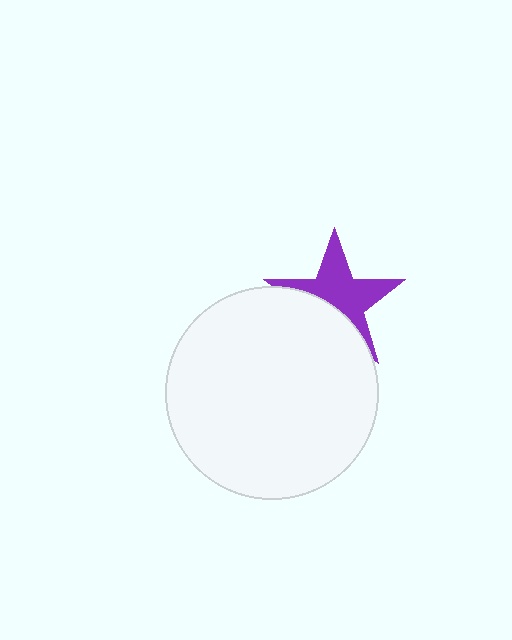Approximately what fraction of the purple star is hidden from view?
Roughly 41% of the purple star is hidden behind the white circle.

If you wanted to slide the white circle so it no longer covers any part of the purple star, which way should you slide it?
Slide it down — that is the most direct way to separate the two shapes.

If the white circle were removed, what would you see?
You would see the complete purple star.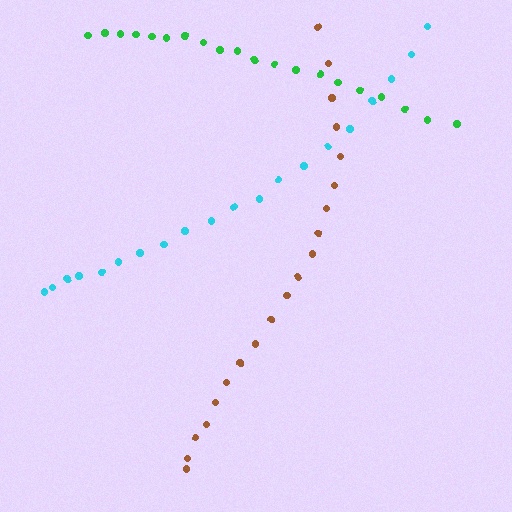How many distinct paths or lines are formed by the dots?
There are 3 distinct paths.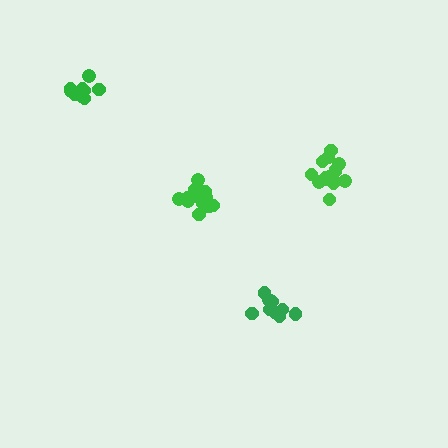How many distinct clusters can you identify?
There are 4 distinct clusters.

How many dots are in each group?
Group 1: 15 dots, Group 2: 15 dots, Group 3: 9 dots, Group 4: 10 dots (49 total).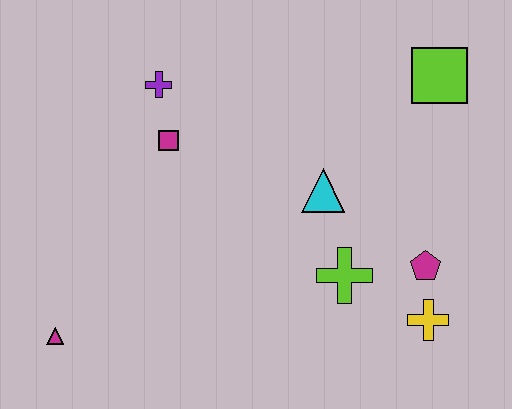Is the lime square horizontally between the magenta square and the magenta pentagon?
No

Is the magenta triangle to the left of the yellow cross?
Yes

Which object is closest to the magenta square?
The purple cross is closest to the magenta square.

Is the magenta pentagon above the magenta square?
No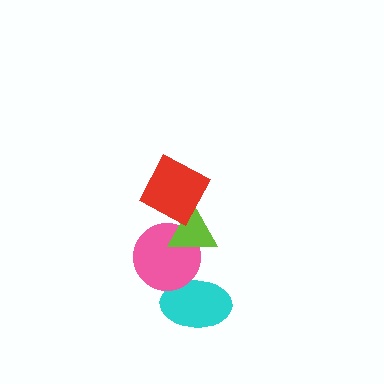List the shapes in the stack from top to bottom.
From top to bottom: the red square, the lime triangle, the pink circle, the cyan ellipse.